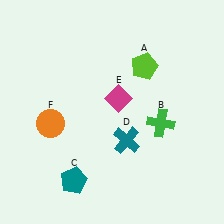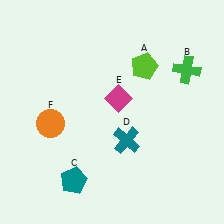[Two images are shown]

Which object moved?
The green cross (B) moved up.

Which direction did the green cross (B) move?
The green cross (B) moved up.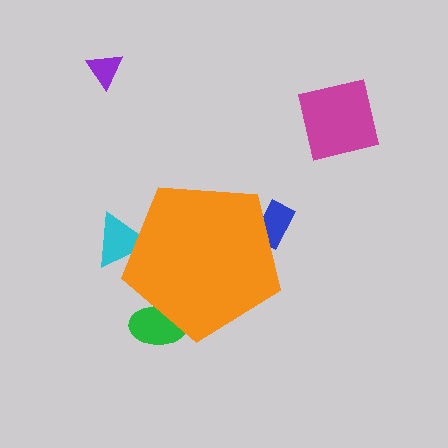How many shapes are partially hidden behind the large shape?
3 shapes are partially hidden.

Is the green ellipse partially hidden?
Yes, the green ellipse is partially hidden behind the orange pentagon.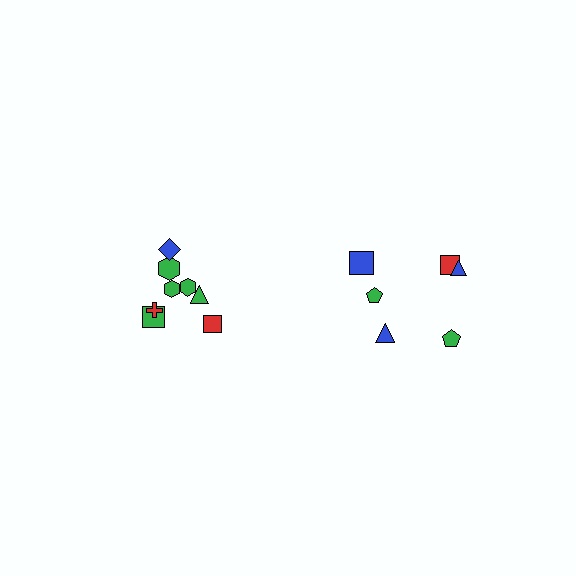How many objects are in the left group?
There are 8 objects.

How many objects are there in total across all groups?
There are 14 objects.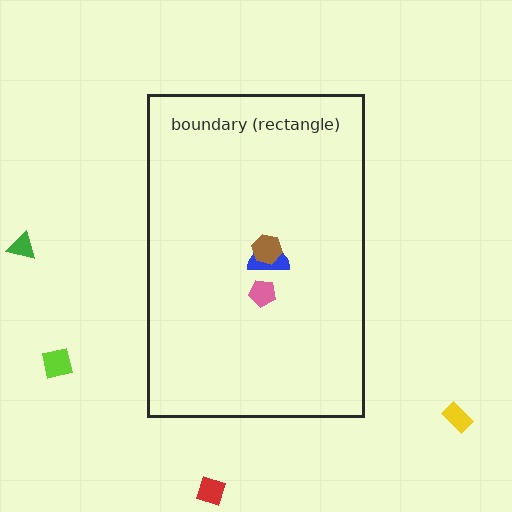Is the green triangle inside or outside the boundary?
Outside.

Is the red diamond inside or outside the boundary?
Outside.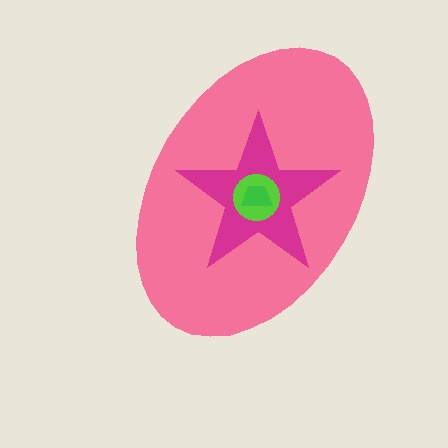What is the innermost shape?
The green trapezoid.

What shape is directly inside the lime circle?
The green trapezoid.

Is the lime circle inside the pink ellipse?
Yes.